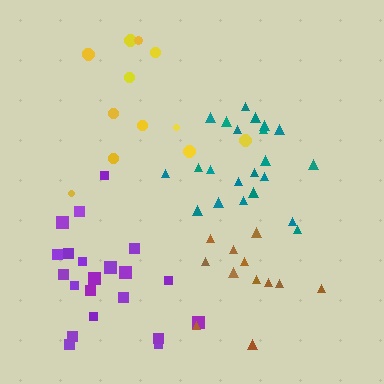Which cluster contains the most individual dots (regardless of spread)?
Teal (22).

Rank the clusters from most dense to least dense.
teal, brown, purple, yellow.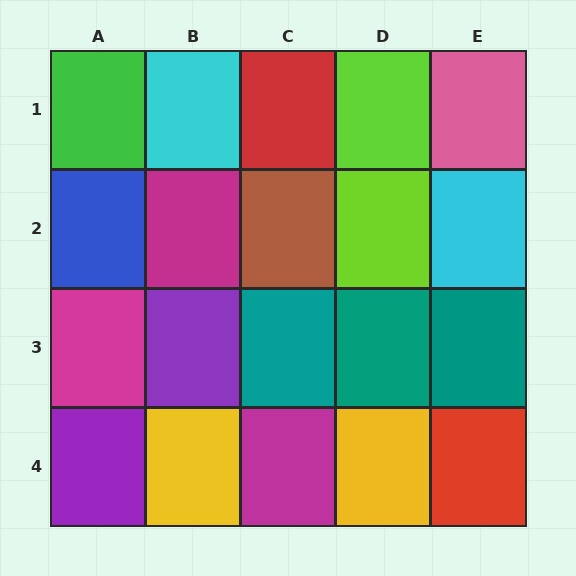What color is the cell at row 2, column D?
Lime.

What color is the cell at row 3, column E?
Teal.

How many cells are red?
2 cells are red.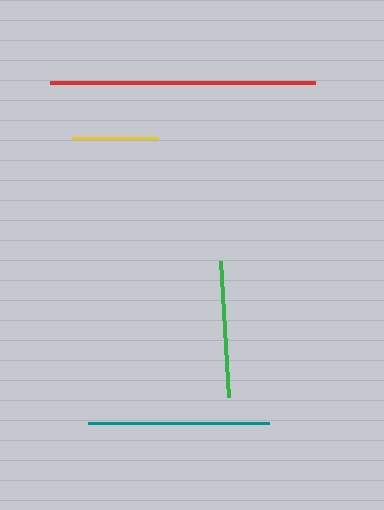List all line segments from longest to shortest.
From longest to shortest: red, teal, green, yellow.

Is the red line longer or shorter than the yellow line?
The red line is longer than the yellow line.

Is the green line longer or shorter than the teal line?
The teal line is longer than the green line.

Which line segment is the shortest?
The yellow line is the shortest at approximately 86 pixels.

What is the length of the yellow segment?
The yellow segment is approximately 86 pixels long.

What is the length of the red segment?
The red segment is approximately 266 pixels long.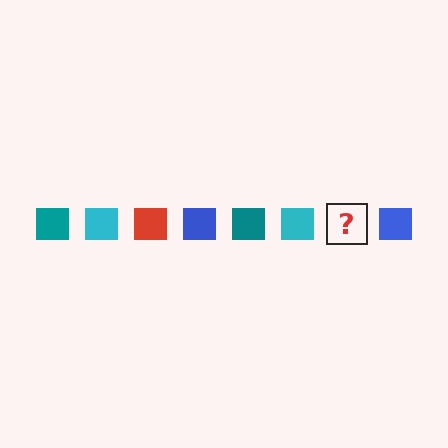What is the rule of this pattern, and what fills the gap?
The rule is that the pattern cycles through teal, cyan, red, blue squares. The gap should be filled with a red square.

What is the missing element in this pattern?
The missing element is a red square.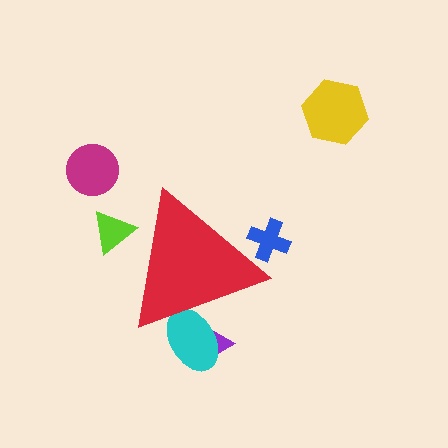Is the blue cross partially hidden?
Yes, the blue cross is partially hidden behind the red triangle.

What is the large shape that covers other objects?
A red triangle.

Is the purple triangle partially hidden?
Yes, the purple triangle is partially hidden behind the red triangle.